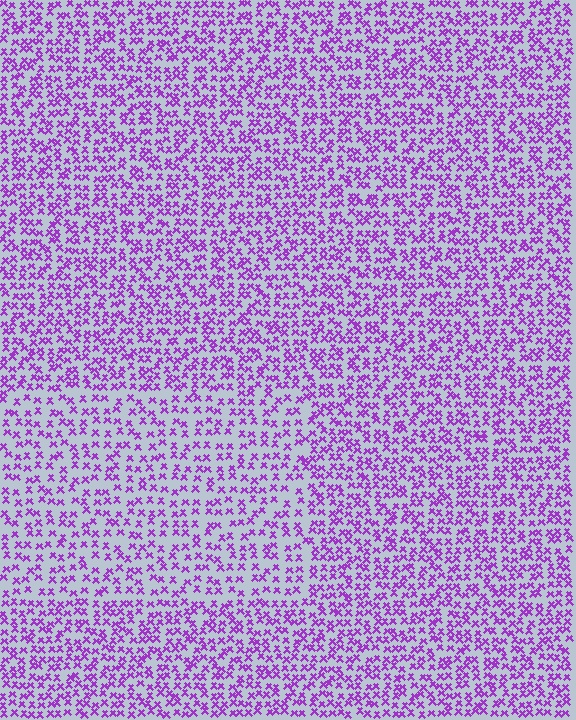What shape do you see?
I see a rectangle.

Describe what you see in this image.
The image contains small purple elements arranged at two different densities. A rectangle-shaped region is visible where the elements are less densely packed than the surrounding area.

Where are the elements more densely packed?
The elements are more densely packed outside the rectangle boundary.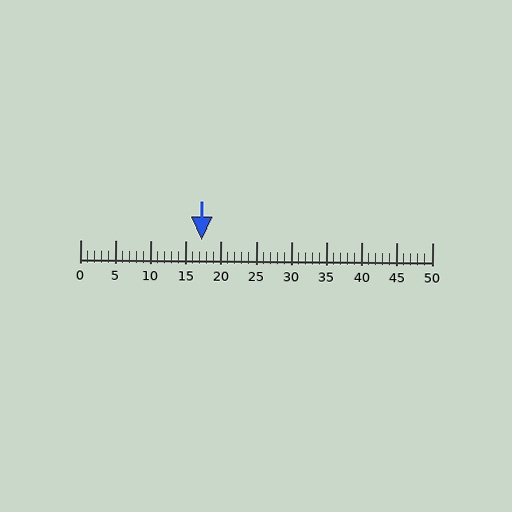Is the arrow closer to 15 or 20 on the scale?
The arrow is closer to 15.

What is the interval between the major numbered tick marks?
The major tick marks are spaced 5 units apart.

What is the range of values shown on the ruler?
The ruler shows values from 0 to 50.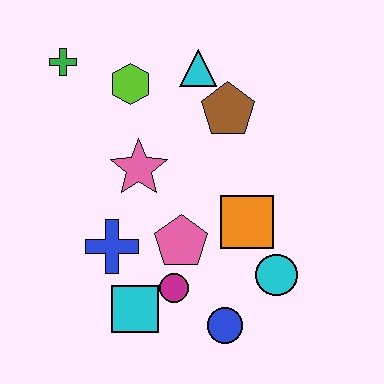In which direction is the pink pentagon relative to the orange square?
The pink pentagon is to the left of the orange square.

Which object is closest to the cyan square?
The magenta circle is closest to the cyan square.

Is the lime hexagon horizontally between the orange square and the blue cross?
Yes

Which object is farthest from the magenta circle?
The green cross is farthest from the magenta circle.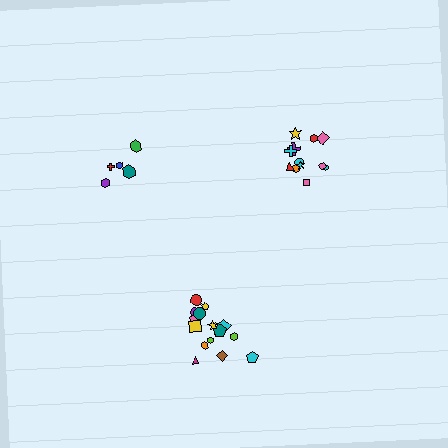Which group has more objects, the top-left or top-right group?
The top-right group.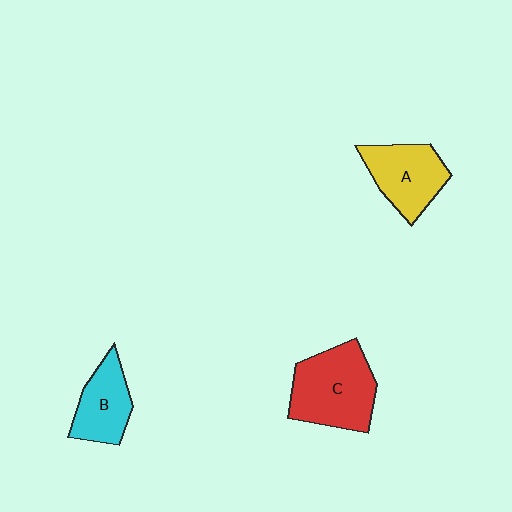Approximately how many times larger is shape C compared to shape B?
Approximately 1.6 times.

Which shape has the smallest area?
Shape B (cyan).